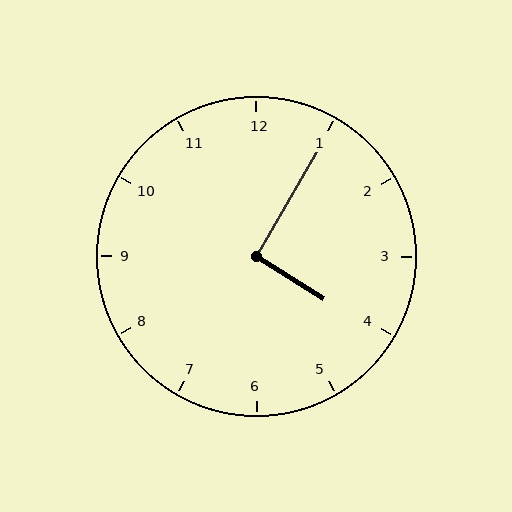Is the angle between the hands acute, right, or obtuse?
It is right.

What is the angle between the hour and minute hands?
Approximately 92 degrees.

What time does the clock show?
4:05.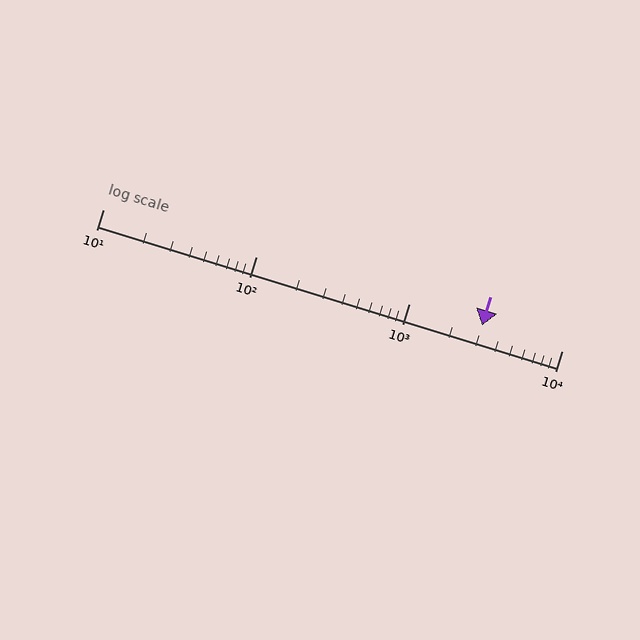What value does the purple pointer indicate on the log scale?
The pointer indicates approximately 3000.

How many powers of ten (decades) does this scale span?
The scale spans 3 decades, from 10 to 10000.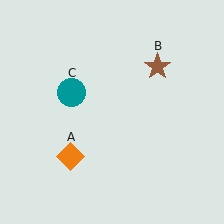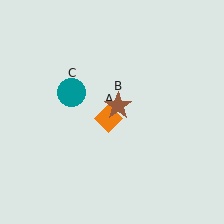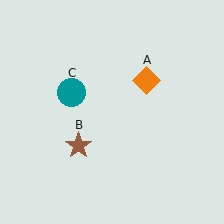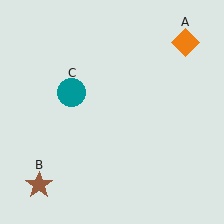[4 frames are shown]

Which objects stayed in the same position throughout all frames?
Teal circle (object C) remained stationary.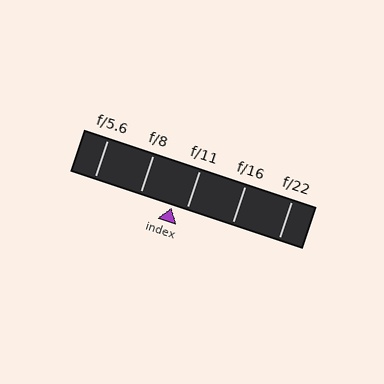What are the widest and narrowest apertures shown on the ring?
The widest aperture shown is f/5.6 and the narrowest is f/22.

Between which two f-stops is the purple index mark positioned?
The index mark is between f/8 and f/11.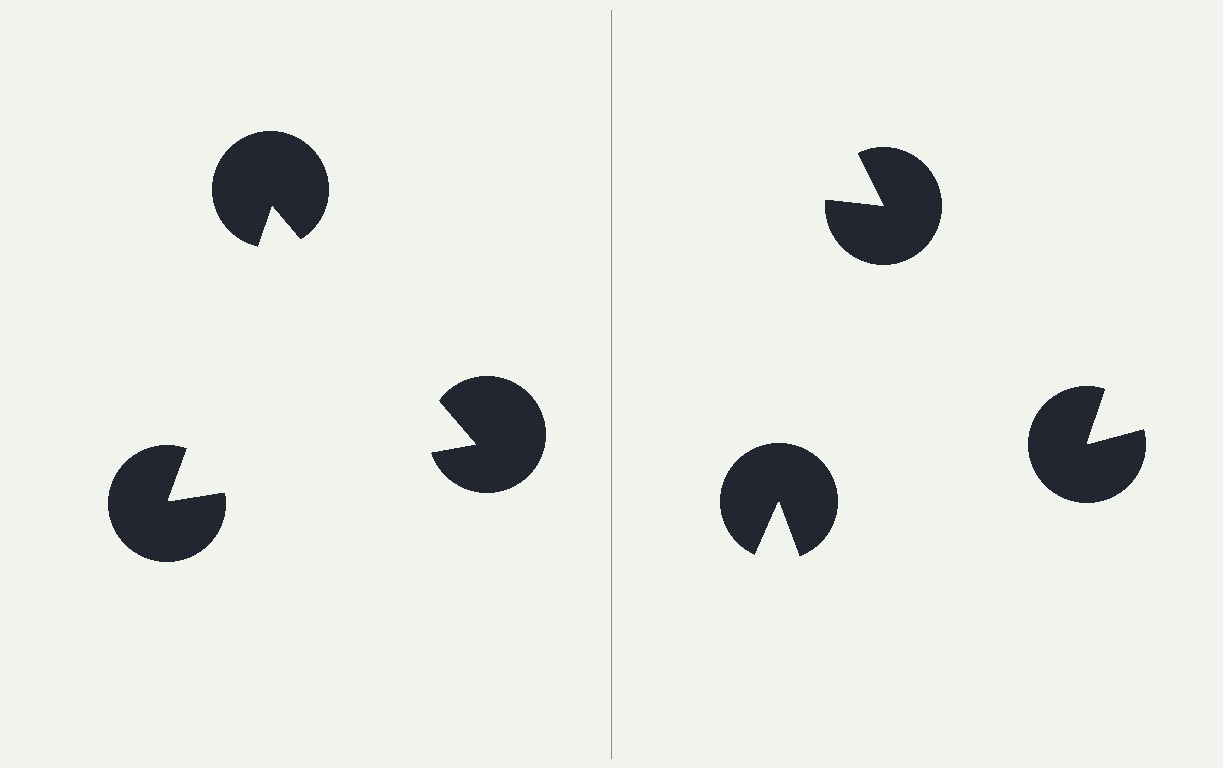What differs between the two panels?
The pac-man discs are positioned identically on both sides; only the wedge orientations differ. On the left they align to a triangle; on the right they are misaligned.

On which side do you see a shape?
An illusory triangle appears on the left side. On the right side the wedge cuts are rotated, so no coherent shape forms.